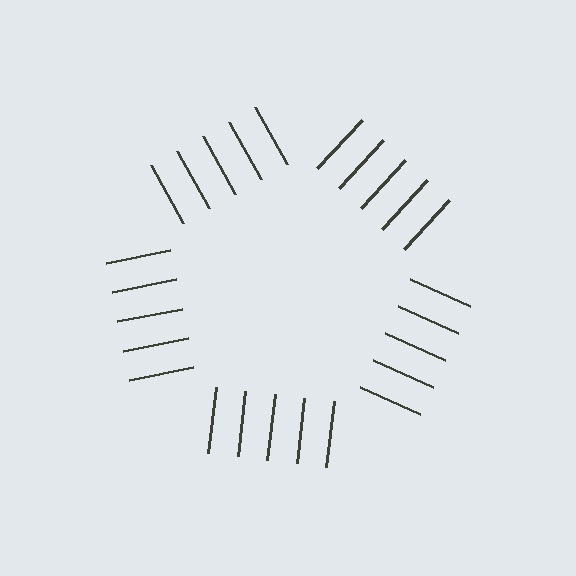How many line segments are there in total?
25 — 5 along each of the 5 edges.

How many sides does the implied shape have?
5 sides — the line-ends trace a pentagon.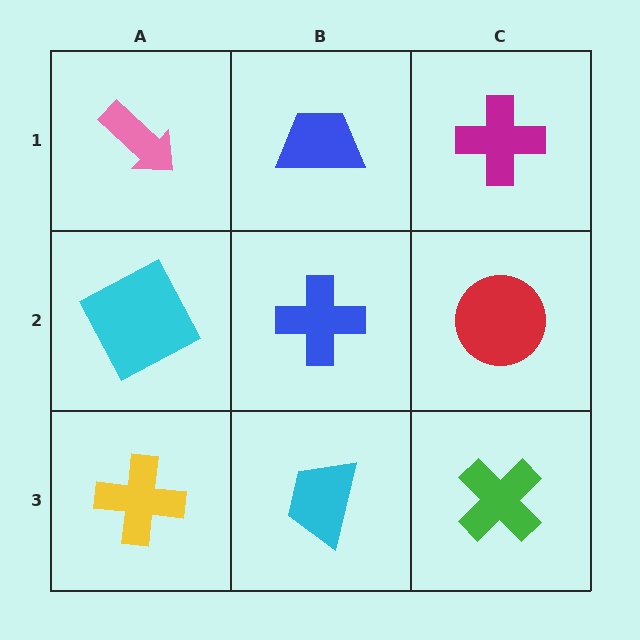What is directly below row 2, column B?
A cyan trapezoid.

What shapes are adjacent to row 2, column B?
A blue trapezoid (row 1, column B), a cyan trapezoid (row 3, column B), a cyan square (row 2, column A), a red circle (row 2, column C).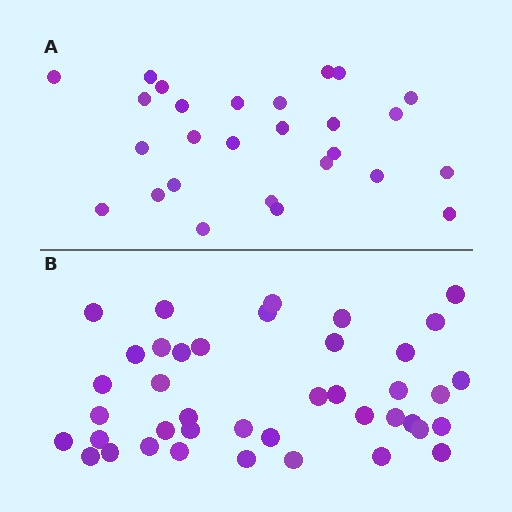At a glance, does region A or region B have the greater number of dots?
Region B (the bottom region) has more dots.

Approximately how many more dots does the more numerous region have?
Region B has approximately 15 more dots than region A.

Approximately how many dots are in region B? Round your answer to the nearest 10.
About 40 dots. (The exact count is 41, which rounds to 40.)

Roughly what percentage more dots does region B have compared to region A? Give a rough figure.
About 50% more.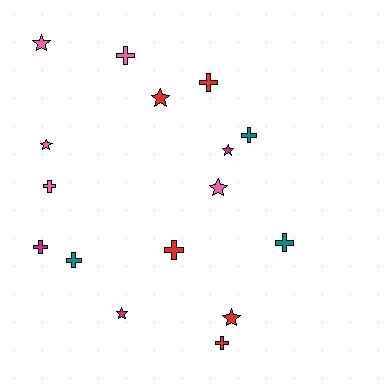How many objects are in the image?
There are 16 objects.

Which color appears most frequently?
Pink, with 5 objects.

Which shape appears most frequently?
Cross, with 9 objects.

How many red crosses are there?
There are 3 red crosses.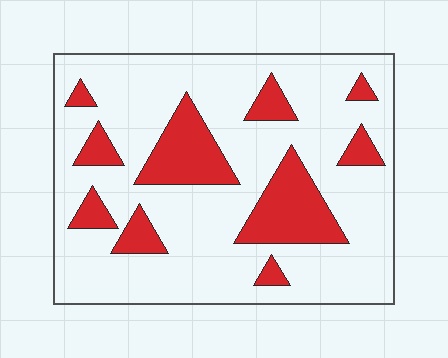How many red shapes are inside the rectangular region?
10.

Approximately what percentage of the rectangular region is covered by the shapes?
Approximately 20%.